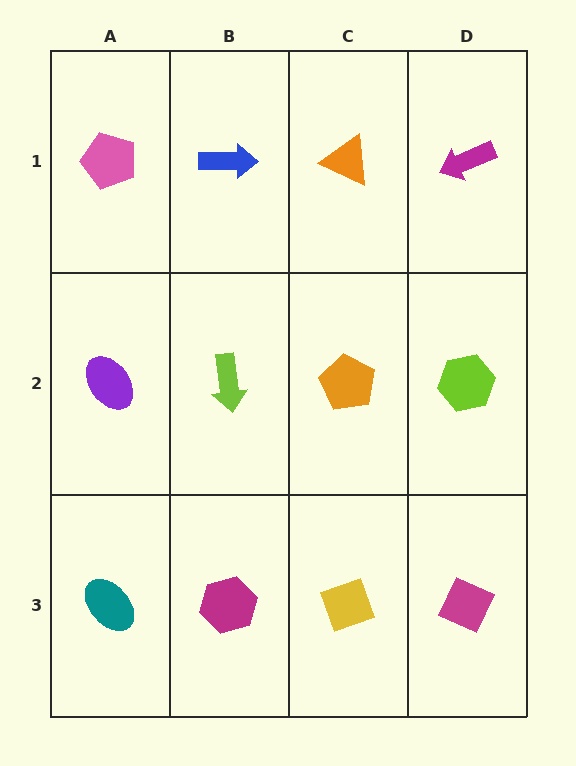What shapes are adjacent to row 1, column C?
An orange pentagon (row 2, column C), a blue arrow (row 1, column B), a magenta arrow (row 1, column D).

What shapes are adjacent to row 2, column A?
A pink pentagon (row 1, column A), a teal ellipse (row 3, column A), a lime arrow (row 2, column B).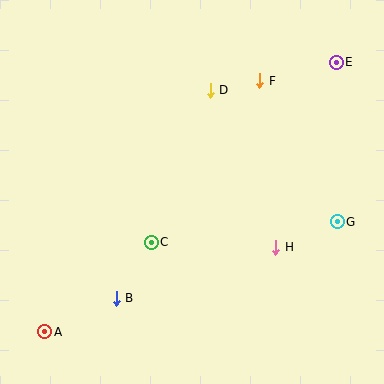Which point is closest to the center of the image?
Point C at (151, 242) is closest to the center.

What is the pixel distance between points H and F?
The distance between H and F is 167 pixels.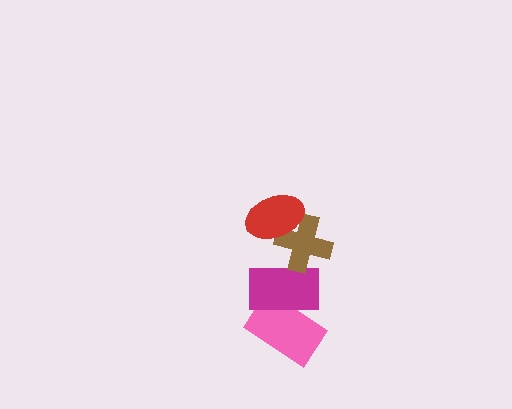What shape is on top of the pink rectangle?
The magenta rectangle is on top of the pink rectangle.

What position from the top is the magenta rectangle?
The magenta rectangle is 3rd from the top.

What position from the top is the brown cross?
The brown cross is 2nd from the top.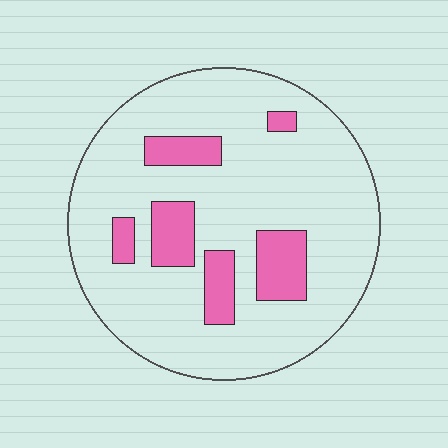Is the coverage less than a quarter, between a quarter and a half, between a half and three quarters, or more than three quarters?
Less than a quarter.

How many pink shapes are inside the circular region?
6.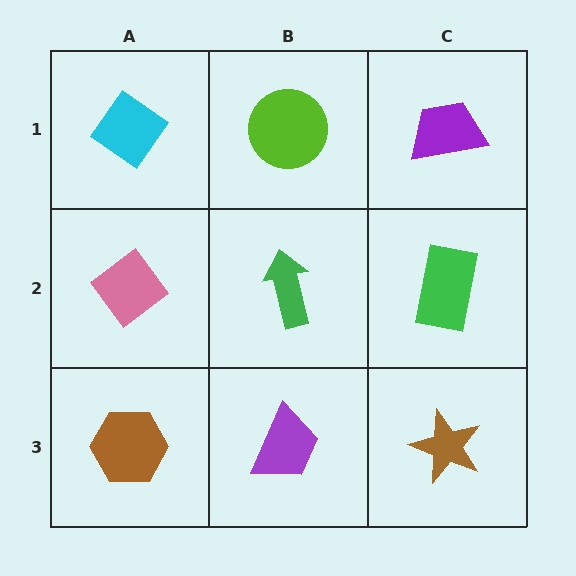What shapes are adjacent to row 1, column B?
A green arrow (row 2, column B), a cyan diamond (row 1, column A), a purple trapezoid (row 1, column C).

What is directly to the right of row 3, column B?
A brown star.